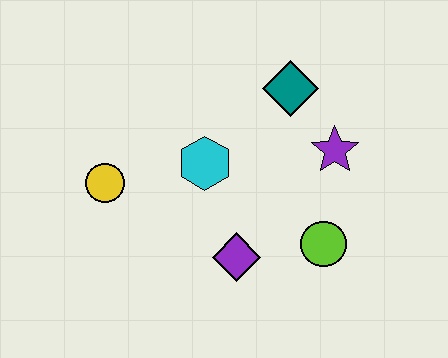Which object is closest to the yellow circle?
The cyan hexagon is closest to the yellow circle.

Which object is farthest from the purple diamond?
The teal diamond is farthest from the purple diamond.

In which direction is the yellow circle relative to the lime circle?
The yellow circle is to the left of the lime circle.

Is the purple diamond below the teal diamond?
Yes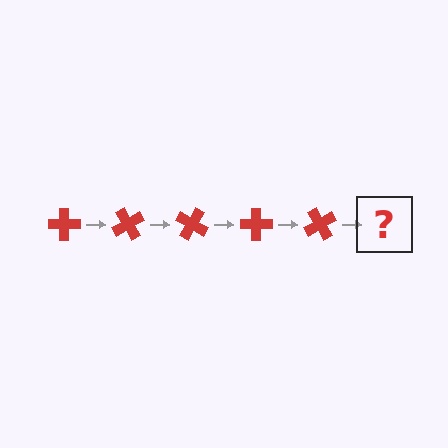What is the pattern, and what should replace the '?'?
The pattern is that the cross rotates 60 degrees each step. The '?' should be a red cross rotated 300 degrees.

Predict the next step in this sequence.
The next step is a red cross rotated 300 degrees.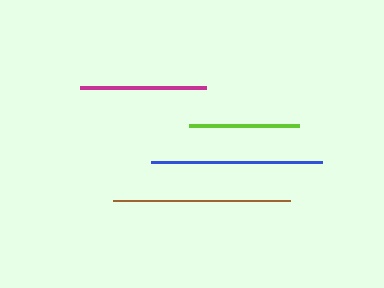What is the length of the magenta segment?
The magenta segment is approximately 127 pixels long.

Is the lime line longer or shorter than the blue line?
The blue line is longer than the lime line.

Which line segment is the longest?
The brown line is the longest at approximately 177 pixels.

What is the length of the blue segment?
The blue segment is approximately 171 pixels long.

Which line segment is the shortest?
The lime line is the shortest at approximately 110 pixels.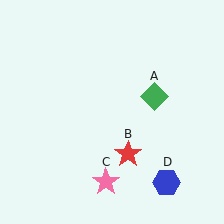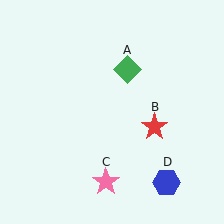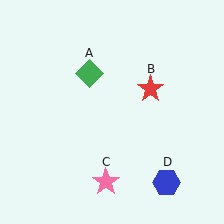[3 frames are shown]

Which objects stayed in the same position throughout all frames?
Pink star (object C) and blue hexagon (object D) remained stationary.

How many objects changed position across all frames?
2 objects changed position: green diamond (object A), red star (object B).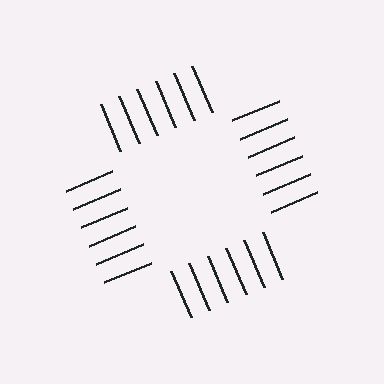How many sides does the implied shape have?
4 sides — the line-ends trace a square.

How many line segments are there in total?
24 — 6 along each of the 4 edges.